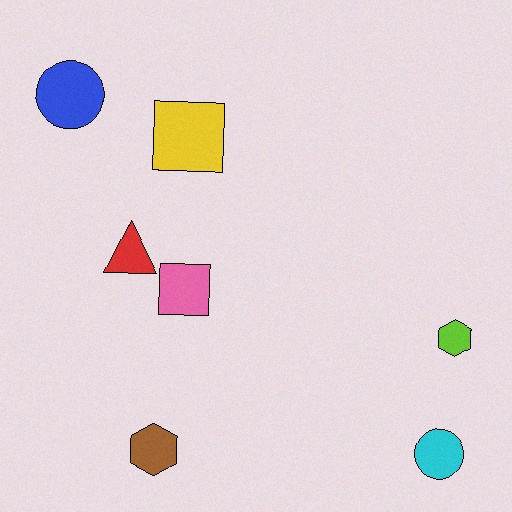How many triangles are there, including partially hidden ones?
There is 1 triangle.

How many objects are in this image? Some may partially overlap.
There are 7 objects.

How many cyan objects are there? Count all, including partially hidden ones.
There is 1 cyan object.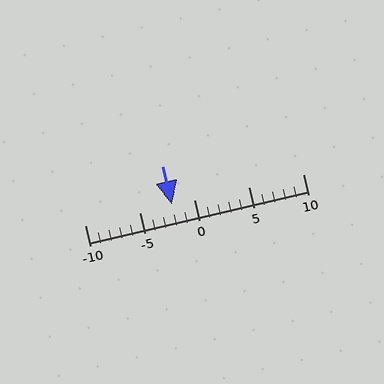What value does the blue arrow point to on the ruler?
The blue arrow points to approximately -2.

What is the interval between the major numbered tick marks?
The major tick marks are spaced 5 units apart.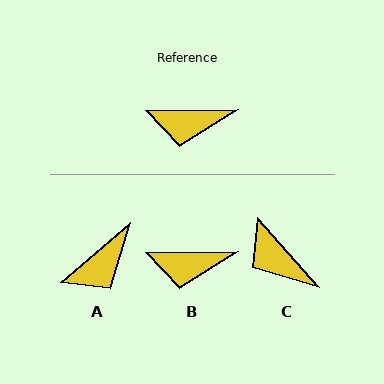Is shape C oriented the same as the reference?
No, it is off by about 49 degrees.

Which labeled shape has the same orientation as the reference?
B.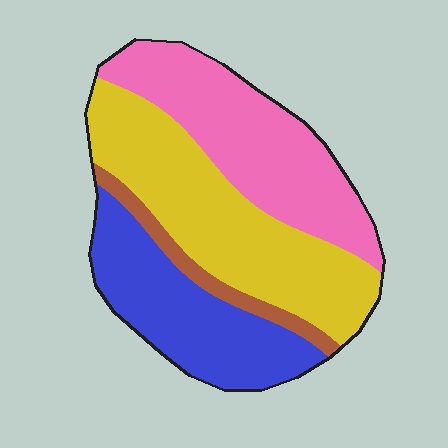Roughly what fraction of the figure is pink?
Pink covers about 30% of the figure.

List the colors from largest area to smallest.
From largest to smallest: yellow, pink, blue, brown.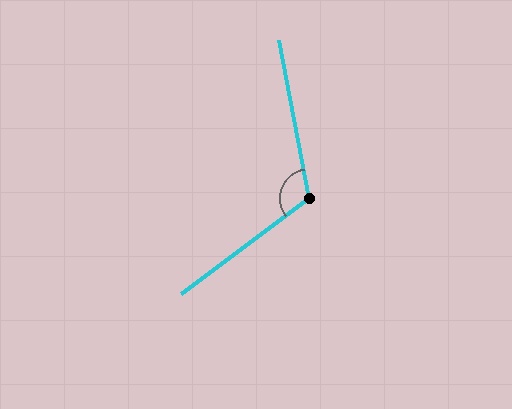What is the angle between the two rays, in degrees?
Approximately 116 degrees.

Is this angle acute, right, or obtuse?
It is obtuse.